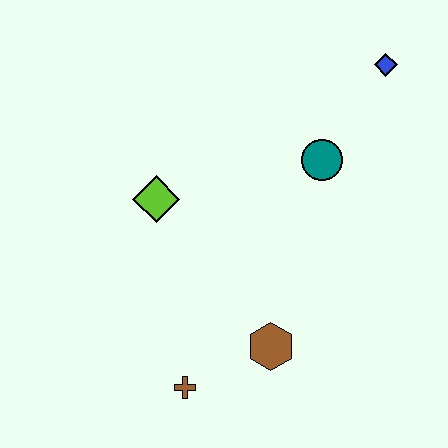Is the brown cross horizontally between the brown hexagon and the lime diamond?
Yes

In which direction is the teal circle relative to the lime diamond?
The teal circle is to the right of the lime diamond.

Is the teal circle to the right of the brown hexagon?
Yes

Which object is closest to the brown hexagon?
The brown cross is closest to the brown hexagon.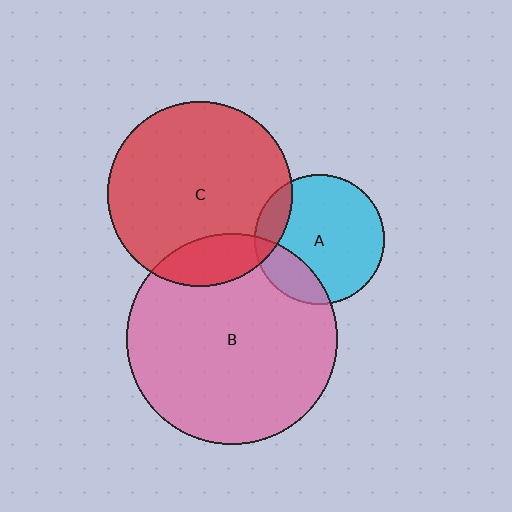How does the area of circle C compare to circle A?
Approximately 2.0 times.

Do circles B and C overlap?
Yes.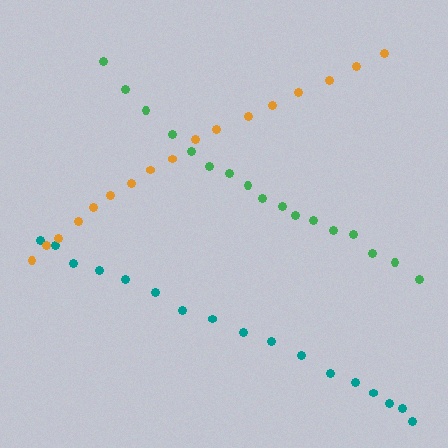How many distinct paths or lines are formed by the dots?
There are 3 distinct paths.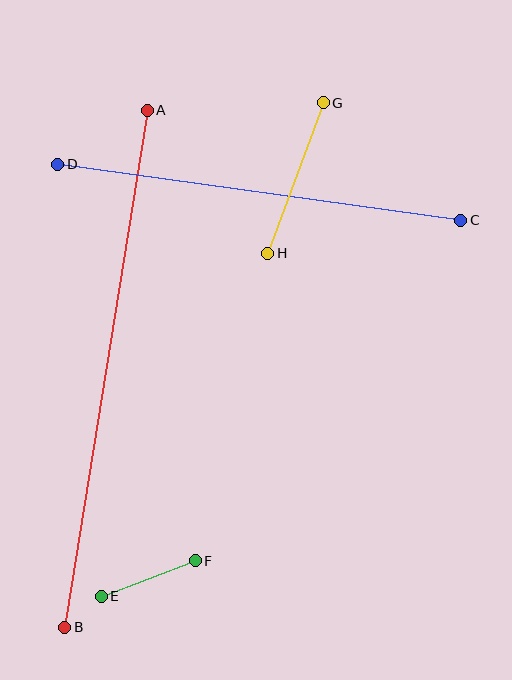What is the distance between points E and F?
The distance is approximately 101 pixels.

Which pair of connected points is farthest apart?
Points A and B are farthest apart.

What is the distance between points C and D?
The distance is approximately 407 pixels.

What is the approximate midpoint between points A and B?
The midpoint is at approximately (106, 369) pixels.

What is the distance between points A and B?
The distance is approximately 523 pixels.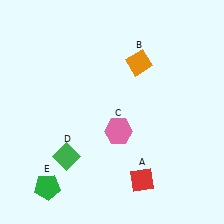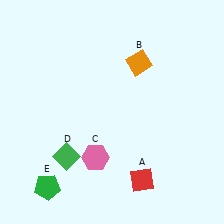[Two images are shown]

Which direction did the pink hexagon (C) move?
The pink hexagon (C) moved down.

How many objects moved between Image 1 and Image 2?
1 object moved between the two images.